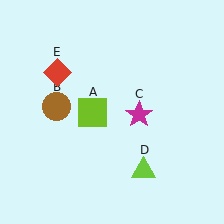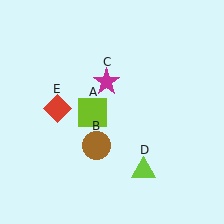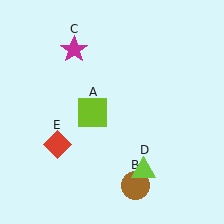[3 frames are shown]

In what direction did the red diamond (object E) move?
The red diamond (object E) moved down.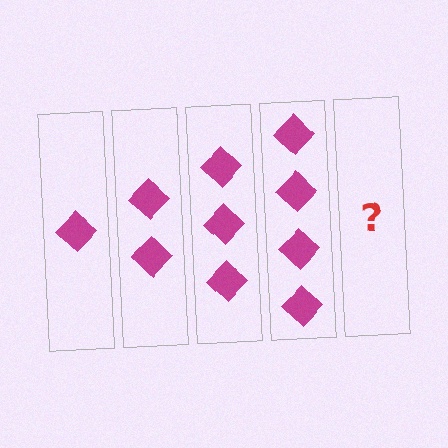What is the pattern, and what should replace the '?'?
The pattern is that each step adds one more diamond. The '?' should be 5 diamonds.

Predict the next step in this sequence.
The next step is 5 diamonds.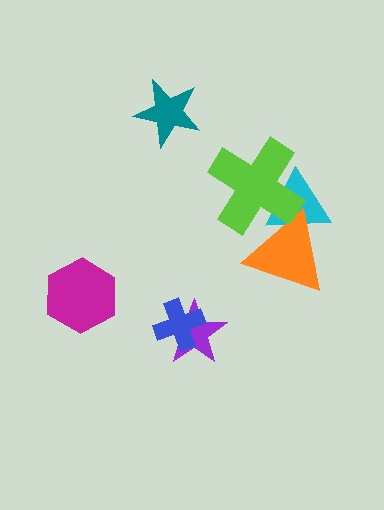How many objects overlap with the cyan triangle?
2 objects overlap with the cyan triangle.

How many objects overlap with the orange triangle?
2 objects overlap with the orange triangle.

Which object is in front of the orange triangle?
The lime cross is in front of the orange triangle.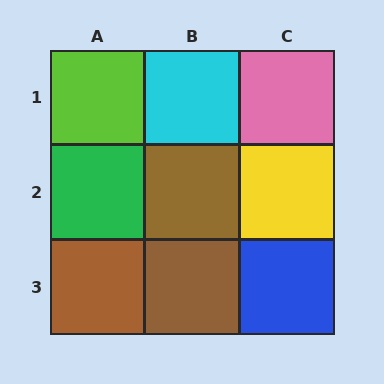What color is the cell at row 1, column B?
Cyan.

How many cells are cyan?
1 cell is cyan.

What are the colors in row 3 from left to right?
Brown, brown, blue.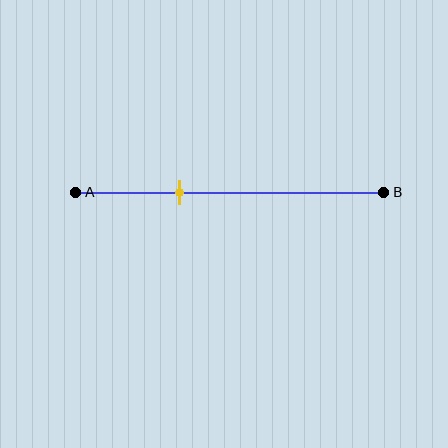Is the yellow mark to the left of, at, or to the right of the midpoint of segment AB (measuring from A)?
The yellow mark is to the left of the midpoint of segment AB.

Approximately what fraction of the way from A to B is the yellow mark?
The yellow mark is approximately 35% of the way from A to B.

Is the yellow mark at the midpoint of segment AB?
No, the mark is at about 35% from A, not at the 50% midpoint.